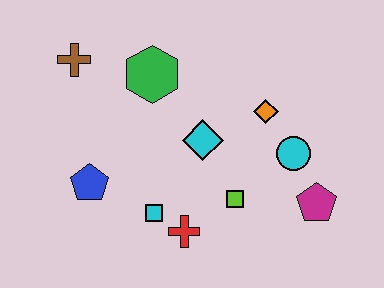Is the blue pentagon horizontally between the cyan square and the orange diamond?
No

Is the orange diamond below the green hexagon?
Yes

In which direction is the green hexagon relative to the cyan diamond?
The green hexagon is above the cyan diamond.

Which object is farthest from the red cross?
The brown cross is farthest from the red cross.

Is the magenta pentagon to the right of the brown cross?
Yes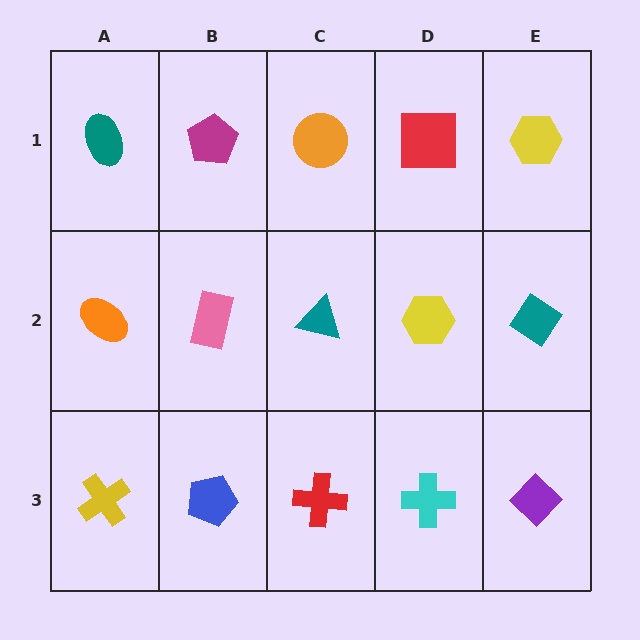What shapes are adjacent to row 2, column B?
A magenta pentagon (row 1, column B), a blue pentagon (row 3, column B), an orange ellipse (row 2, column A), a teal triangle (row 2, column C).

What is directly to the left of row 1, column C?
A magenta pentagon.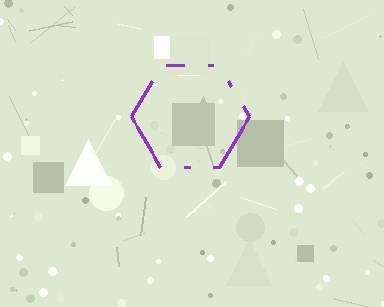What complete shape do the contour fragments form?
The contour fragments form a hexagon.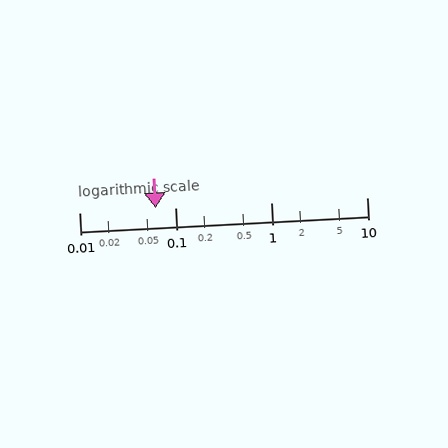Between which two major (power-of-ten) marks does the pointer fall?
The pointer is between 0.01 and 0.1.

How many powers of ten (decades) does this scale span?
The scale spans 3 decades, from 0.01 to 10.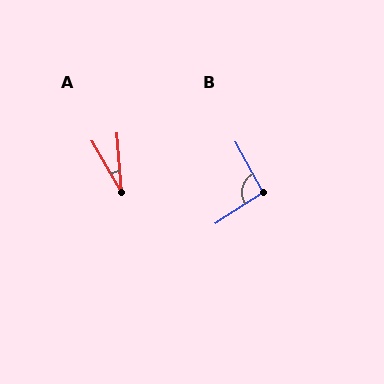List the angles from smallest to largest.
A (26°), B (94°).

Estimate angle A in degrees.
Approximately 26 degrees.